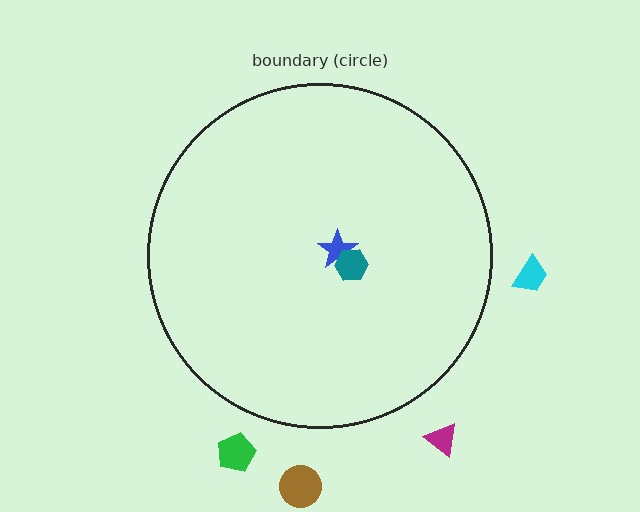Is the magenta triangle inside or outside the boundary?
Outside.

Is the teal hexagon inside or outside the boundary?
Inside.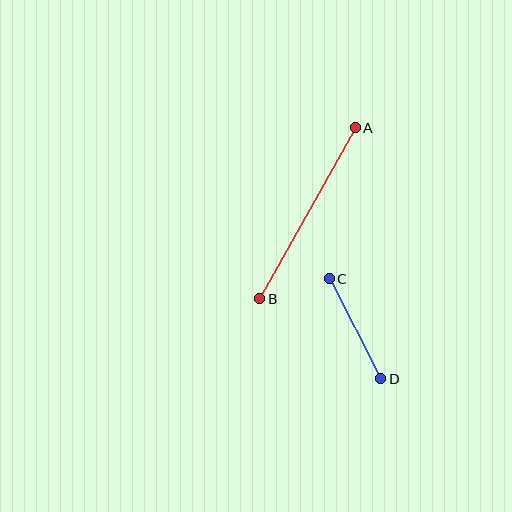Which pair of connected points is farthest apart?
Points A and B are farthest apart.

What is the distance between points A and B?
The distance is approximately 196 pixels.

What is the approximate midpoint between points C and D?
The midpoint is at approximately (355, 329) pixels.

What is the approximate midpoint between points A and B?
The midpoint is at approximately (307, 213) pixels.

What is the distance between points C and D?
The distance is approximately 112 pixels.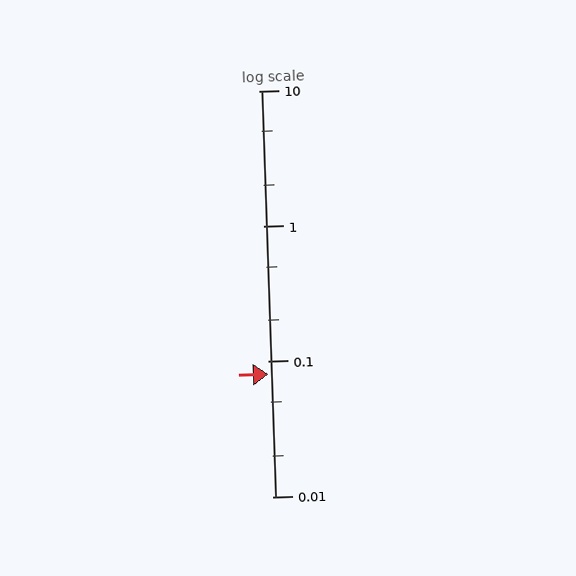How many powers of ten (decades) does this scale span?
The scale spans 3 decades, from 0.01 to 10.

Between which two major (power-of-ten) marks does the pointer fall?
The pointer is between 0.01 and 0.1.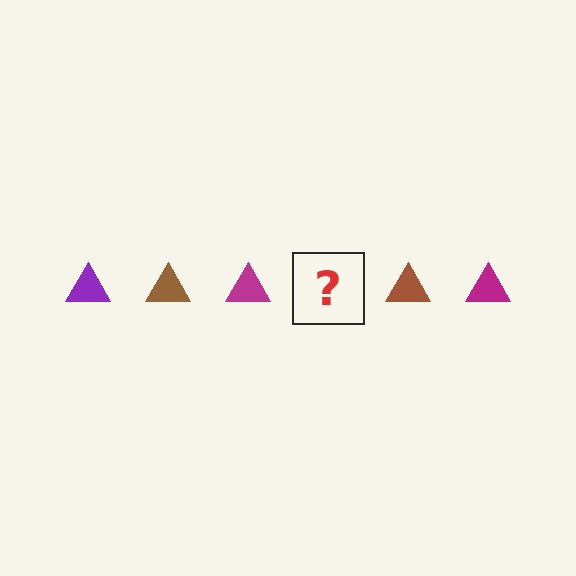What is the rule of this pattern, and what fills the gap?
The rule is that the pattern cycles through purple, brown, magenta triangles. The gap should be filled with a purple triangle.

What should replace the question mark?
The question mark should be replaced with a purple triangle.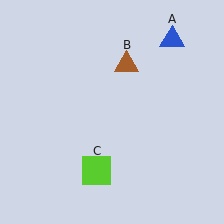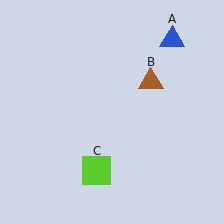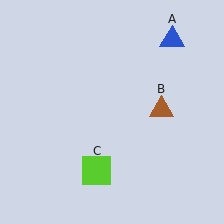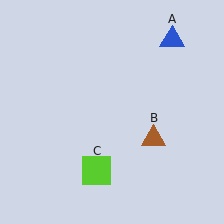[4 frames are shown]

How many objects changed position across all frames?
1 object changed position: brown triangle (object B).